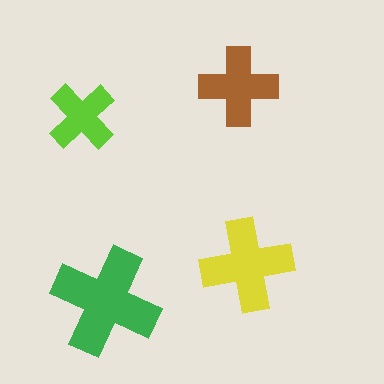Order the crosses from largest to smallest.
the green one, the yellow one, the brown one, the lime one.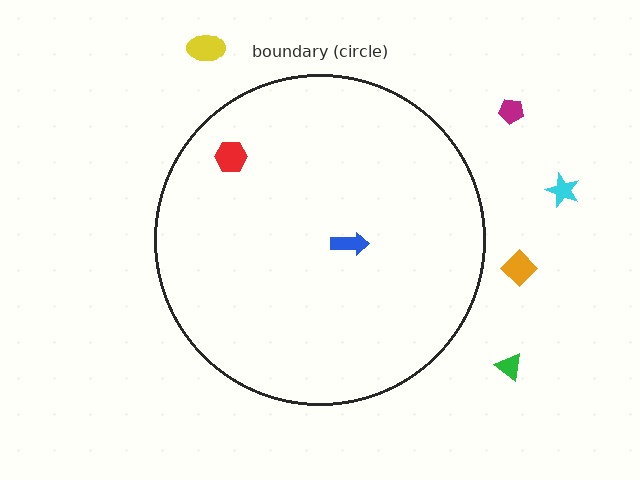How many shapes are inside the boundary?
2 inside, 5 outside.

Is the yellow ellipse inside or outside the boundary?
Outside.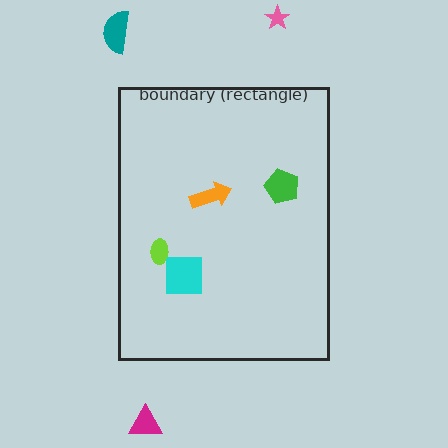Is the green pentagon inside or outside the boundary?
Inside.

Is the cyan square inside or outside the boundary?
Inside.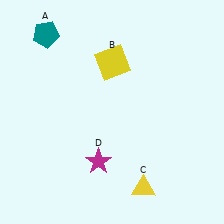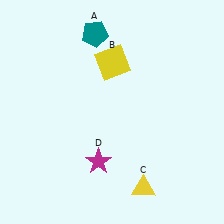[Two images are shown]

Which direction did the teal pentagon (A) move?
The teal pentagon (A) moved right.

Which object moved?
The teal pentagon (A) moved right.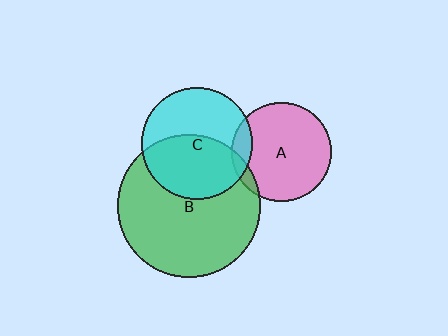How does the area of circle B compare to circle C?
Approximately 1.6 times.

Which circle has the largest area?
Circle B (green).